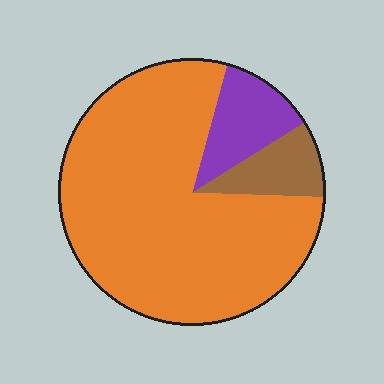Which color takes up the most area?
Orange, at roughly 80%.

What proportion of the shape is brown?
Brown covers about 10% of the shape.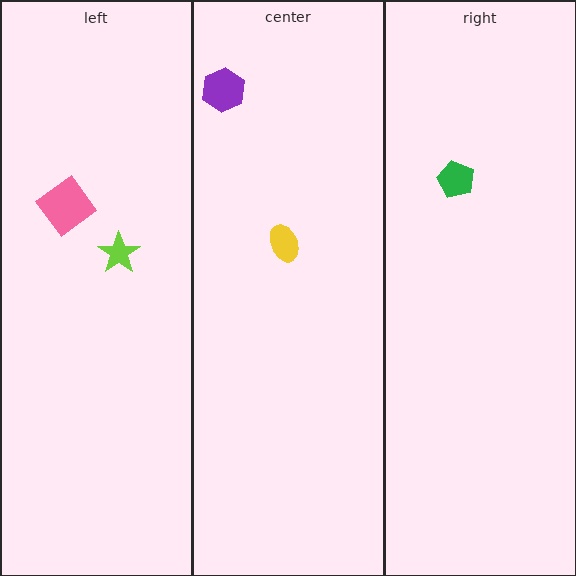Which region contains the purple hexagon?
The center region.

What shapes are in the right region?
The green pentagon.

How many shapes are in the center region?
2.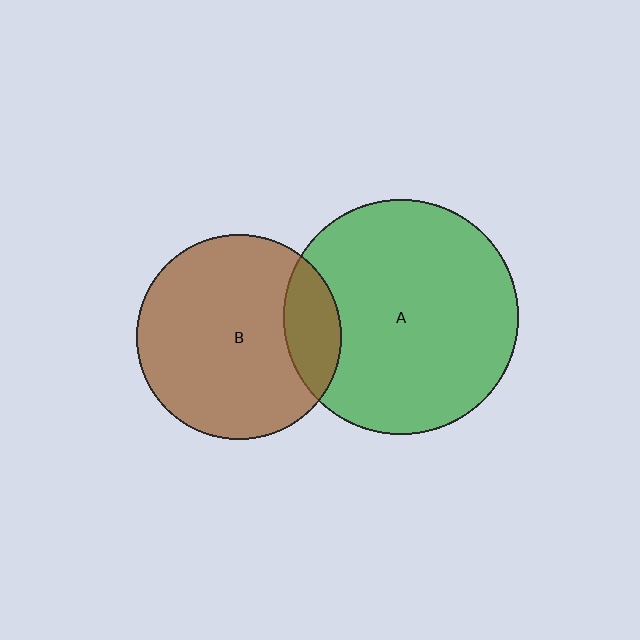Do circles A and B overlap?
Yes.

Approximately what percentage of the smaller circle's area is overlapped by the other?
Approximately 15%.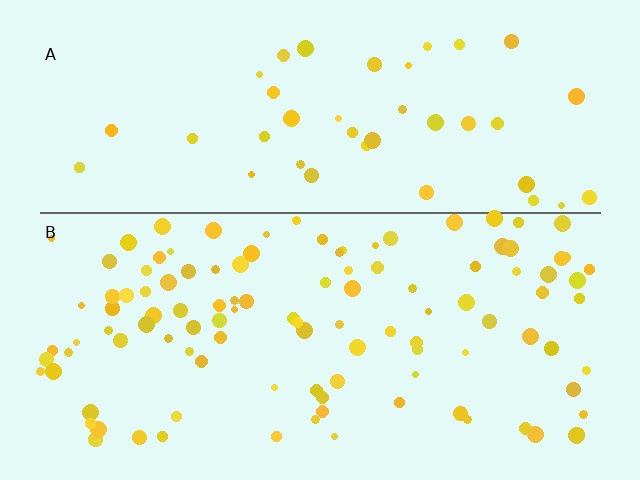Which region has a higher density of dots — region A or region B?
B (the bottom).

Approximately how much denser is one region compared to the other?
Approximately 2.7× — region B over region A.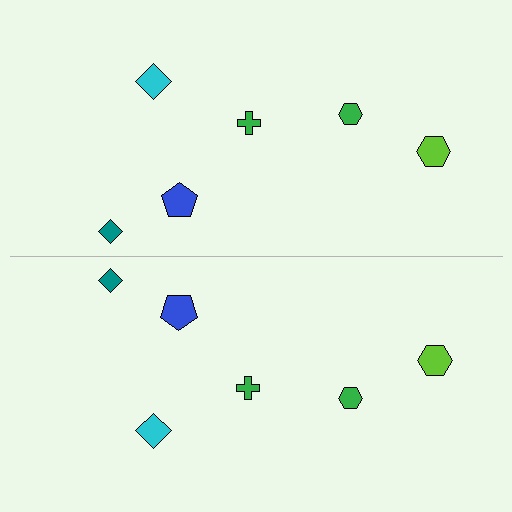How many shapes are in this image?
There are 12 shapes in this image.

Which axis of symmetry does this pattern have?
The pattern has a horizontal axis of symmetry running through the center of the image.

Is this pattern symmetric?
Yes, this pattern has bilateral (reflection) symmetry.